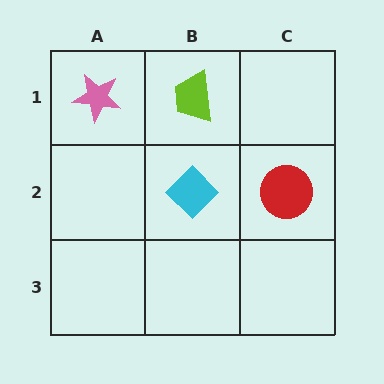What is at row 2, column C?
A red circle.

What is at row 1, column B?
A lime trapezoid.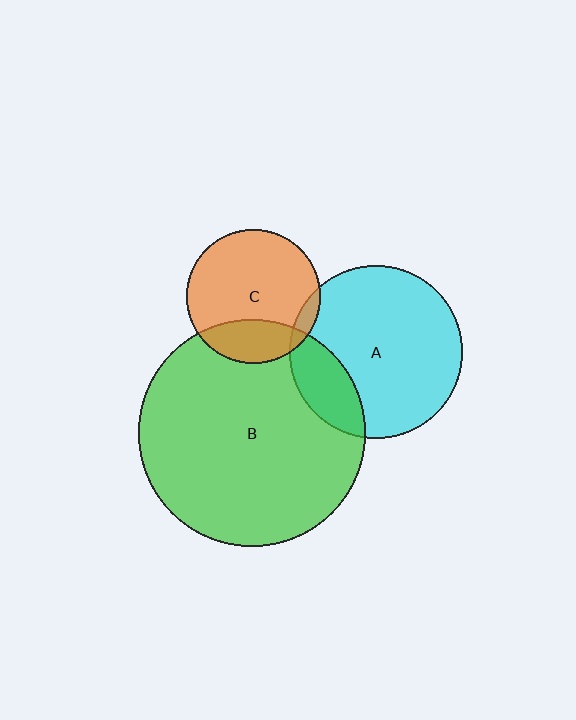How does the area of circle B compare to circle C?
Approximately 2.9 times.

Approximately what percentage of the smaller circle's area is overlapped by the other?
Approximately 25%.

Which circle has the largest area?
Circle B (green).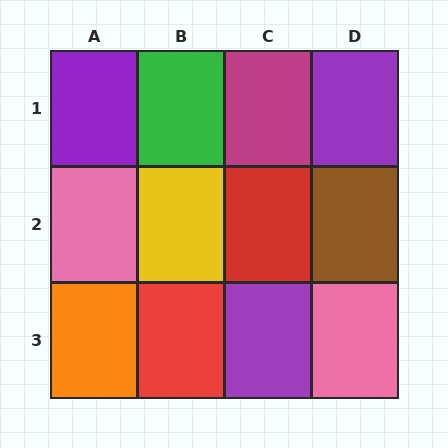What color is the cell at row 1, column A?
Purple.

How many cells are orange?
1 cell is orange.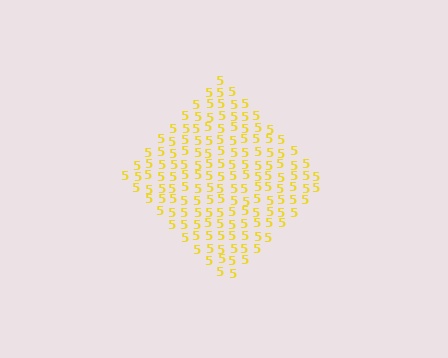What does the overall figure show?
The overall figure shows a diamond.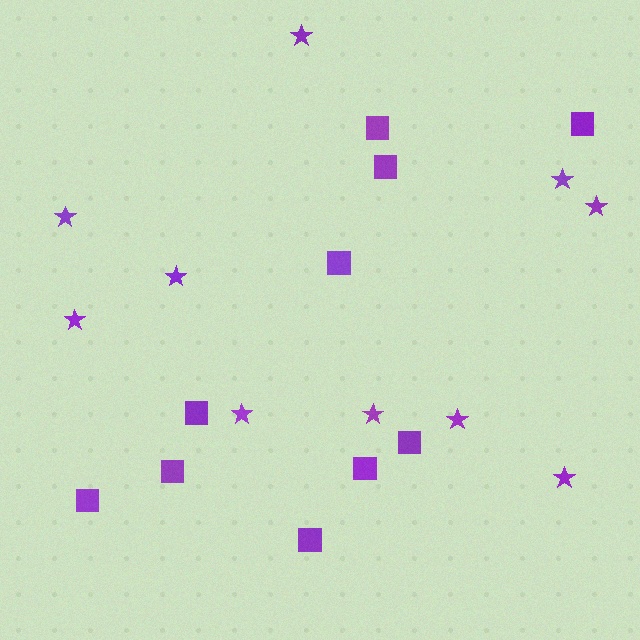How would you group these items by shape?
There are 2 groups: one group of squares (10) and one group of stars (10).